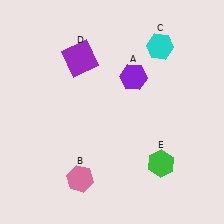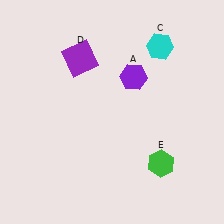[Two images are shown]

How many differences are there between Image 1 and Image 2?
There is 1 difference between the two images.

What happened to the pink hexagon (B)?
The pink hexagon (B) was removed in Image 2. It was in the bottom-left area of Image 1.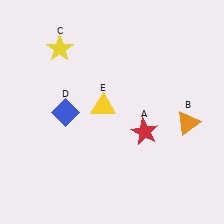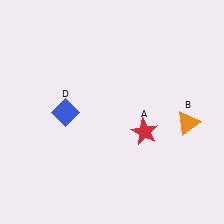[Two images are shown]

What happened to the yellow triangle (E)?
The yellow triangle (E) was removed in Image 2. It was in the top-left area of Image 1.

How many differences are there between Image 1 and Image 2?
There are 2 differences between the two images.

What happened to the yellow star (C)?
The yellow star (C) was removed in Image 2. It was in the top-left area of Image 1.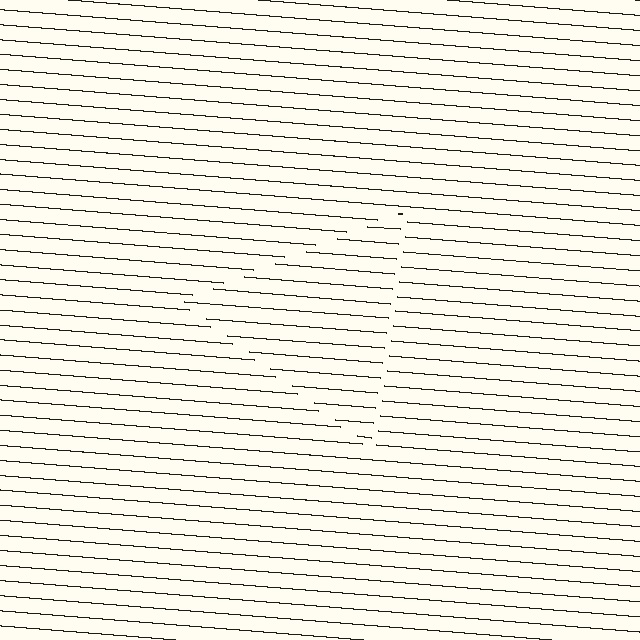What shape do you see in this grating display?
An illusory triangle. The interior of the shape contains the same grating, shifted by half a period — the contour is defined by the phase discontinuity where line-ends from the inner and outer gratings abut.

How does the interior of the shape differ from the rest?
The interior of the shape contains the same grating, shifted by half a period — the contour is defined by the phase discontinuity where line-ends from the inner and outer gratings abut.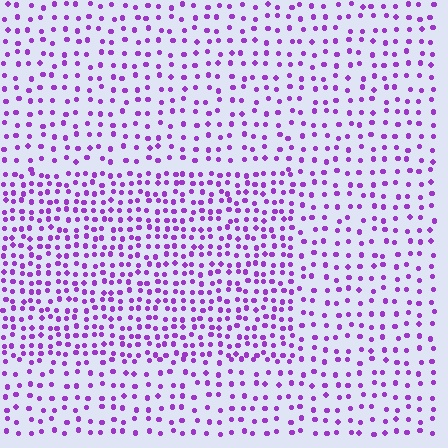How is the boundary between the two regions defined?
The boundary is defined by a change in element density (approximately 1.7x ratio). All elements are the same color, size, and shape.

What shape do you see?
I see a rectangle.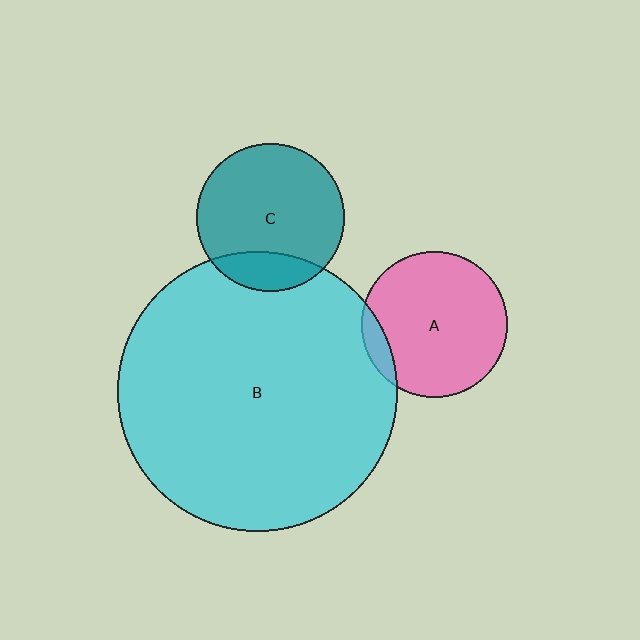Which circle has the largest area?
Circle B (cyan).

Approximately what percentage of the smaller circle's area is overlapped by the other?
Approximately 10%.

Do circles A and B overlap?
Yes.